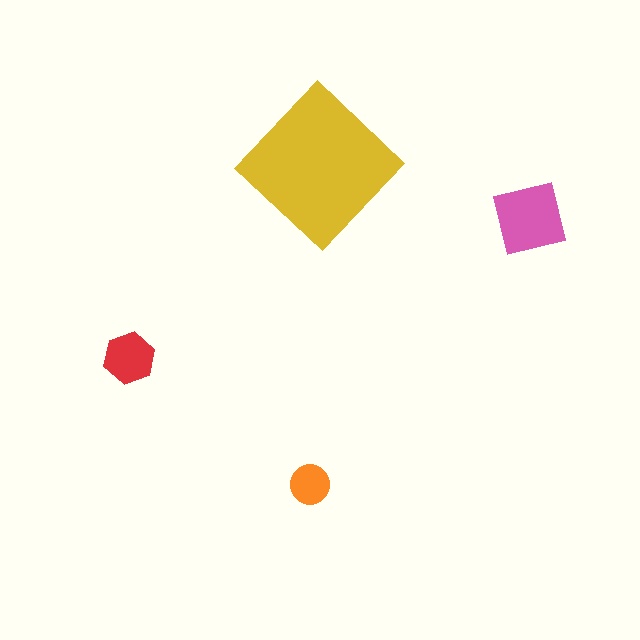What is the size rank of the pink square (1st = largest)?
2nd.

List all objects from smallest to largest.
The orange circle, the red hexagon, the pink square, the yellow diamond.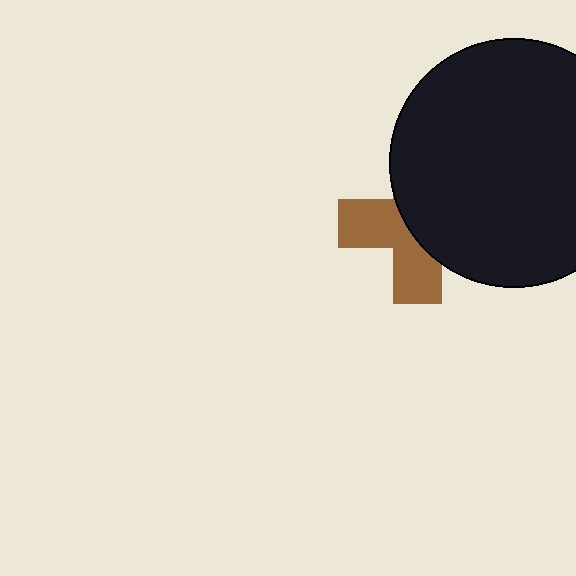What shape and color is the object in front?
The object in front is a black circle.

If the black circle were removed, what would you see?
You would see the complete brown cross.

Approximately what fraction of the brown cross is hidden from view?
Roughly 56% of the brown cross is hidden behind the black circle.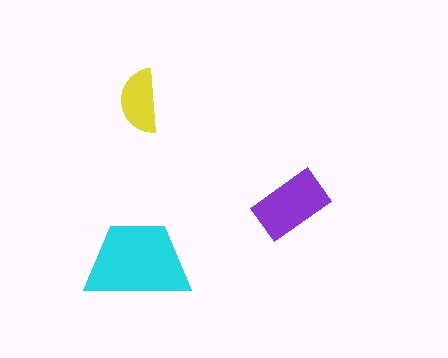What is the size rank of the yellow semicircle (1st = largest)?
3rd.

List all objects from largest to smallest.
The cyan trapezoid, the purple rectangle, the yellow semicircle.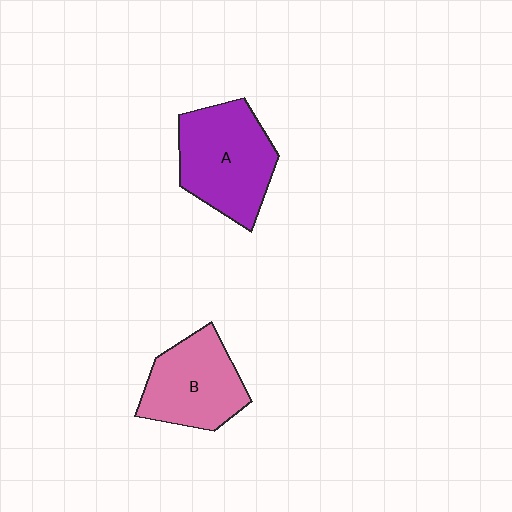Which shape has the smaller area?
Shape B (pink).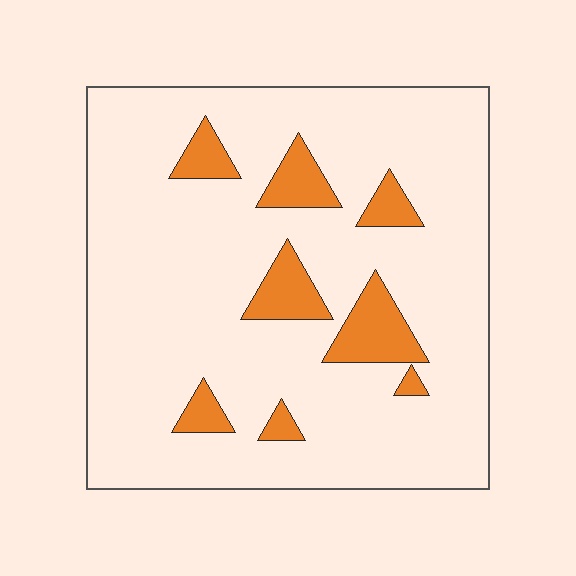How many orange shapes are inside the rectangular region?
8.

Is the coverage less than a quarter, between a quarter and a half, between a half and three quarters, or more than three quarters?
Less than a quarter.